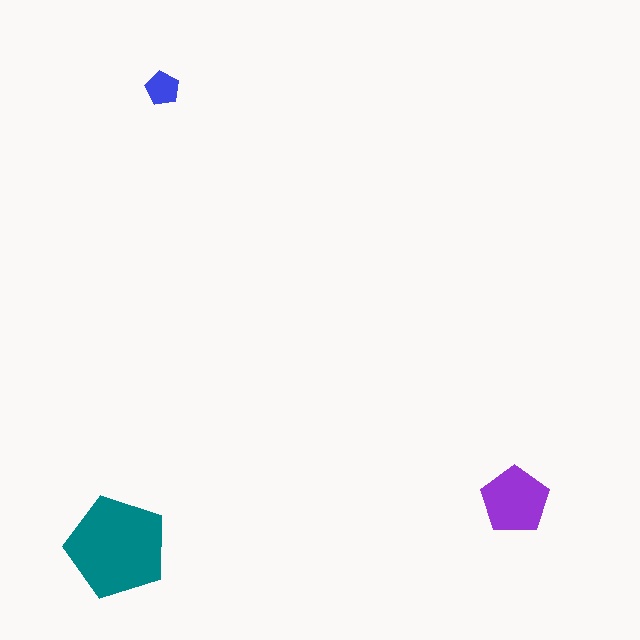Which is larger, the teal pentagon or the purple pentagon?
The teal one.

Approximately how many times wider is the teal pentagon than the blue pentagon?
About 3 times wider.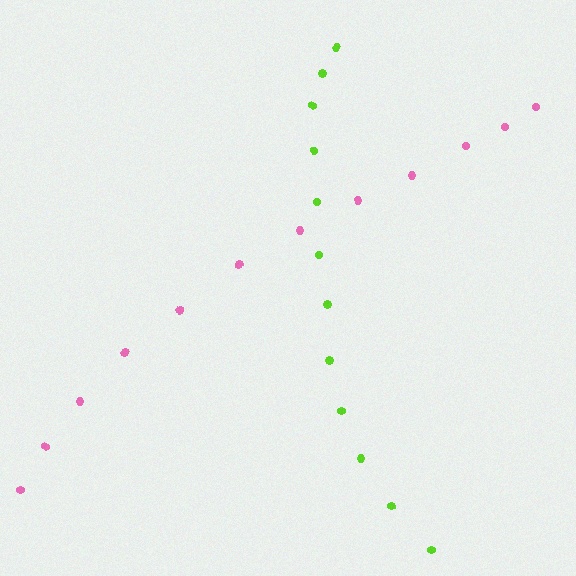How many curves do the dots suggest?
There are 2 distinct paths.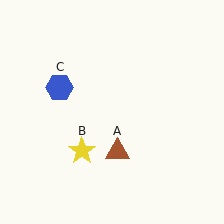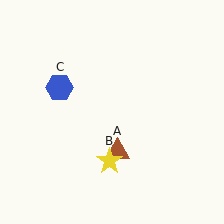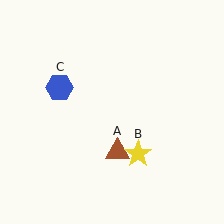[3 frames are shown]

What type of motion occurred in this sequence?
The yellow star (object B) rotated counterclockwise around the center of the scene.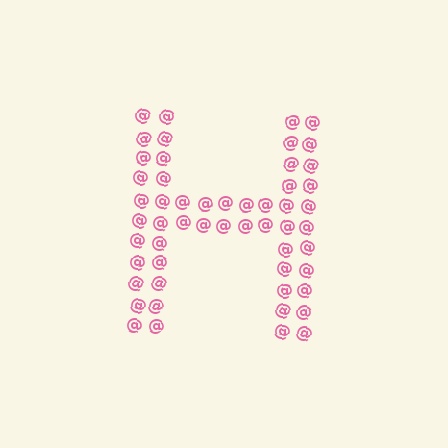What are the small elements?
The small elements are at signs.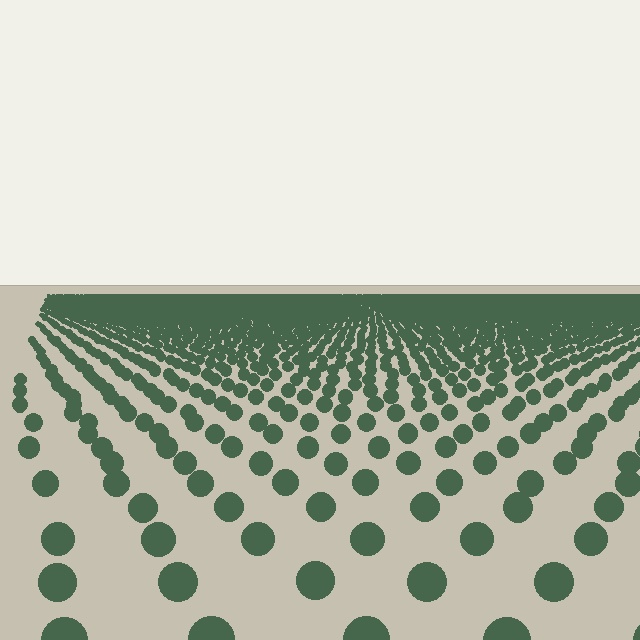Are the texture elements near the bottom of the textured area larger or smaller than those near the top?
Larger. Near the bottom, elements are closer to the viewer and appear at a bigger on-screen size.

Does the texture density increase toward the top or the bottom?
Density increases toward the top.